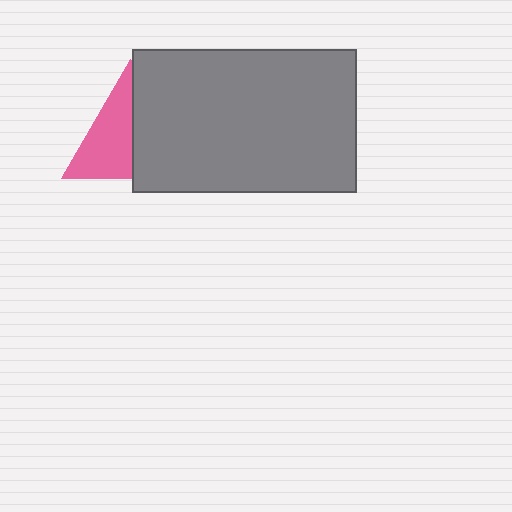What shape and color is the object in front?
The object in front is a gray rectangle.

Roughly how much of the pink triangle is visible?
About half of it is visible (roughly 52%).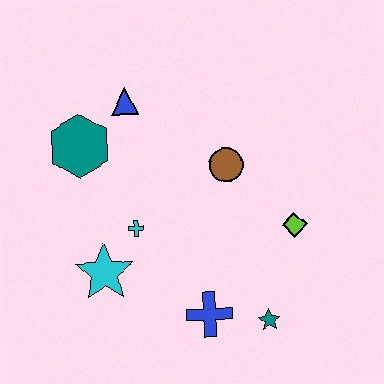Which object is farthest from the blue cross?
The blue triangle is farthest from the blue cross.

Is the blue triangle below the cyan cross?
No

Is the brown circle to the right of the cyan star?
Yes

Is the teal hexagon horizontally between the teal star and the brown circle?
No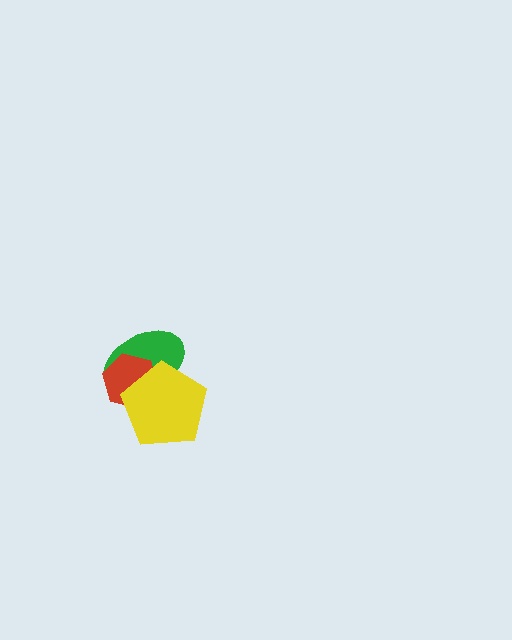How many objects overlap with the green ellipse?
2 objects overlap with the green ellipse.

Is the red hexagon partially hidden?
Yes, it is partially covered by another shape.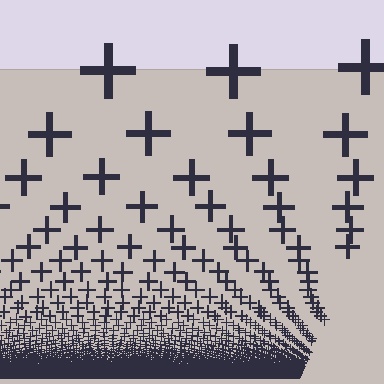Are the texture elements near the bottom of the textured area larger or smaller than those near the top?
Smaller. The gradient is inverted — elements near the bottom are smaller and denser.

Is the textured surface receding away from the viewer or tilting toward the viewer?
The surface appears to tilt toward the viewer. Texture elements get larger and sparser toward the top.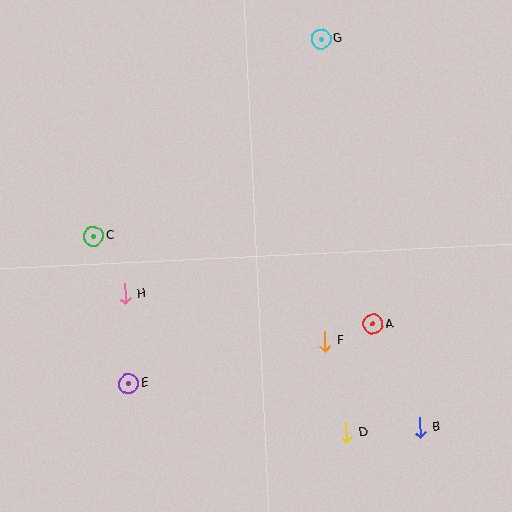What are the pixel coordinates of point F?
Point F is at (325, 341).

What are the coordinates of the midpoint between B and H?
The midpoint between B and H is at (273, 361).